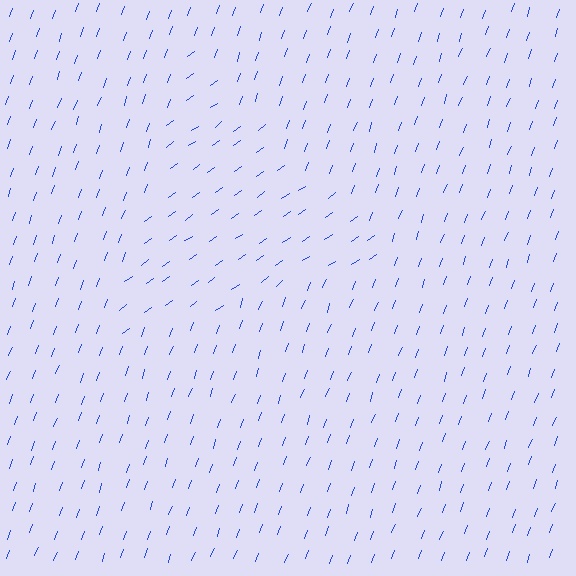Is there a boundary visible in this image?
Yes, there is a texture boundary formed by a change in line orientation.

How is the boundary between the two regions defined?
The boundary is defined purely by a change in line orientation (approximately 34 degrees difference). All lines are the same color and thickness.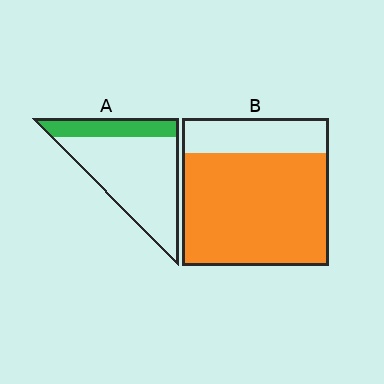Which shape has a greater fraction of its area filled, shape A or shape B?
Shape B.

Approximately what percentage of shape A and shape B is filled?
A is approximately 25% and B is approximately 75%.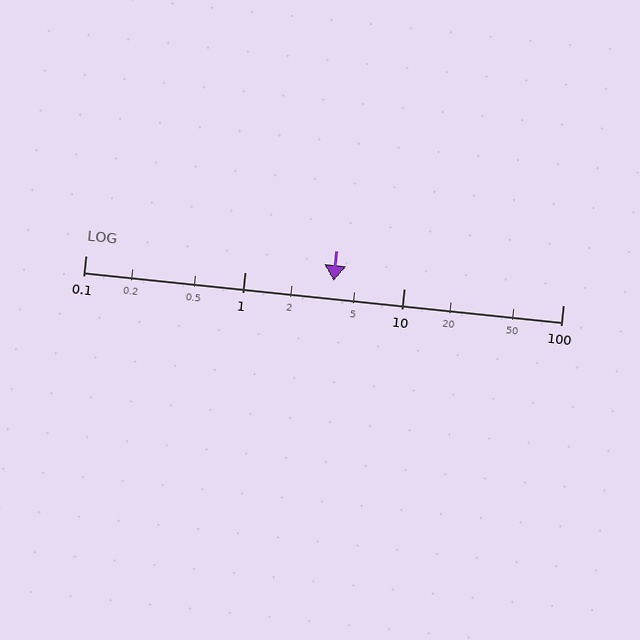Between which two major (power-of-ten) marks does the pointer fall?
The pointer is between 1 and 10.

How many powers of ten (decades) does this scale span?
The scale spans 3 decades, from 0.1 to 100.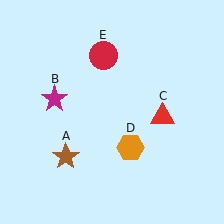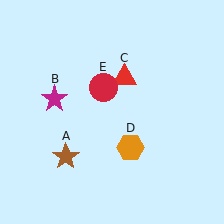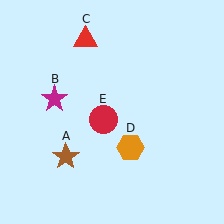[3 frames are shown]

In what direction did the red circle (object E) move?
The red circle (object E) moved down.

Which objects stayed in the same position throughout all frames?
Brown star (object A) and magenta star (object B) and orange hexagon (object D) remained stationary.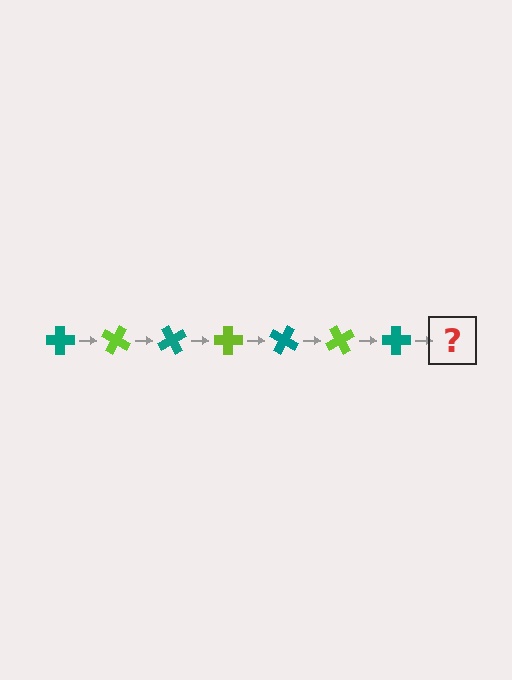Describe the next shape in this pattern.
It should be a lime cross, rotated 210 degrees from the start.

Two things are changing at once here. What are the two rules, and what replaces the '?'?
The two rules are that it rotates 30 degrees each step and the color cycles through teal and lime. The '?' should be a lime cross, rotated 210 degrees from the start.